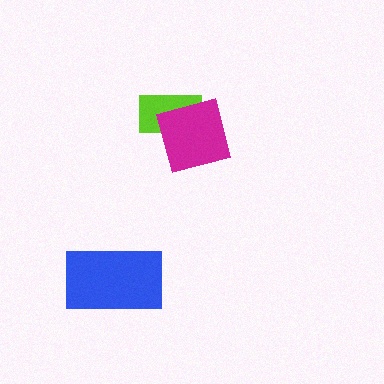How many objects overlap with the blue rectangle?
0 objects overlap with the blue rectangle.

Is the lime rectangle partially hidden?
Yes, it is partially covered by another shape.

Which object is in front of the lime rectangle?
The magenta square is in front of the lime rectangle.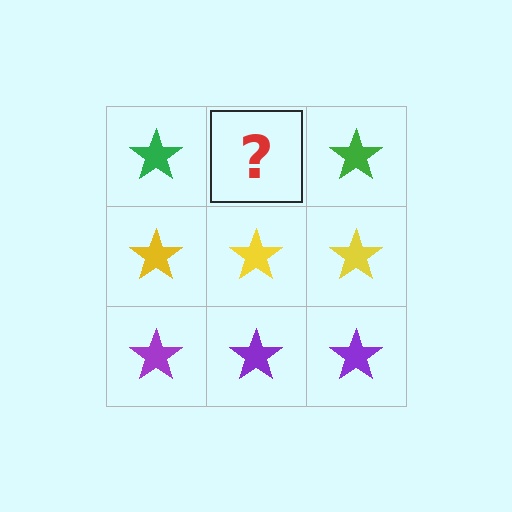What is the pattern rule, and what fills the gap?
The rule is that each row has a consistent color. The gap should be filled with a green star.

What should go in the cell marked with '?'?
The missing cell should contain a green star.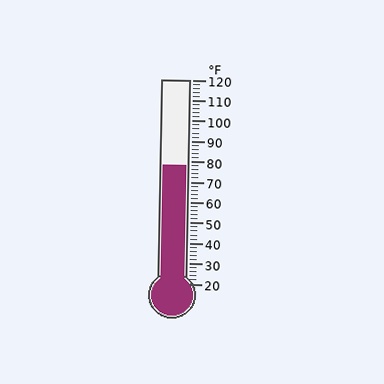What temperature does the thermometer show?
The thermometer shows approximately 78°F.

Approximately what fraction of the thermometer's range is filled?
The thermometer is filled to approximately 60% of its range.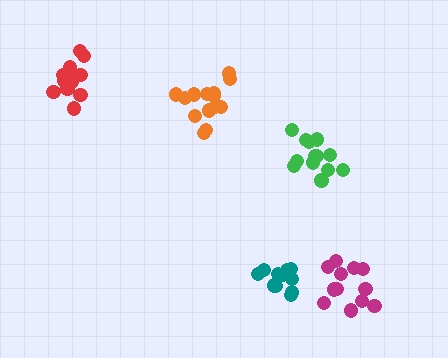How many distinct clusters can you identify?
There are 5 distinct clusters.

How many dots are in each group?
Group 1: 12 dots, Group 2: 13 dots, Group 3: 13 dots, Group 4: 14 dots, Group 5: 11 dots (63 total).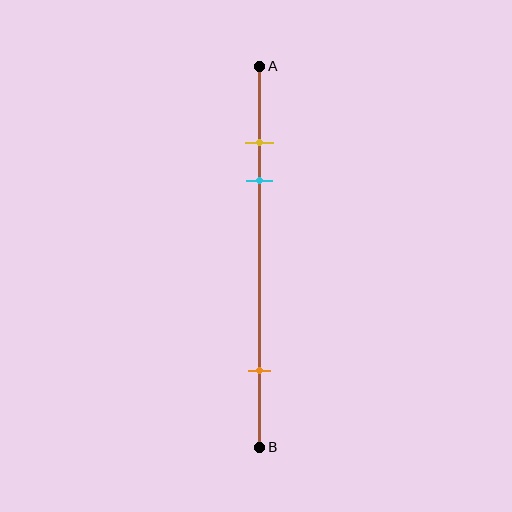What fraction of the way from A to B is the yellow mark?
The yellow mark is approximately 20% (0.2) of the way from A to B.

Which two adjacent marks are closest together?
The yellow and cyan marks are the closest adjacent pair.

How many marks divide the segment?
There are 3 marks dividing the segment.